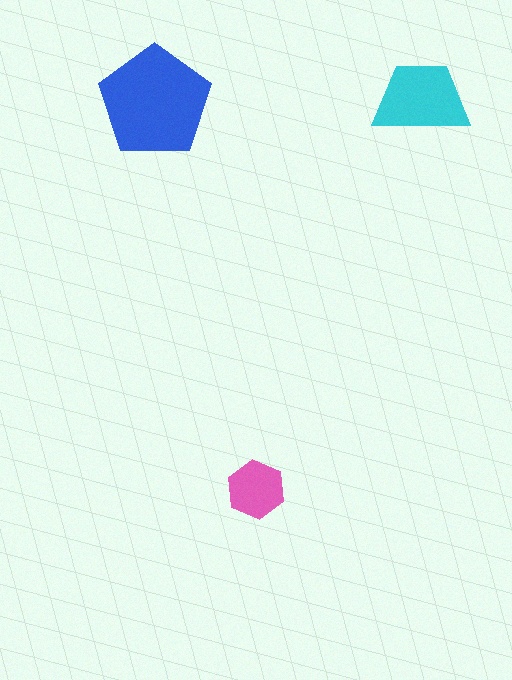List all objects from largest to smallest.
The blue pentagon, the cyan trapezoid, the pink hexagon.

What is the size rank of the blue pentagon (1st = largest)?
1st.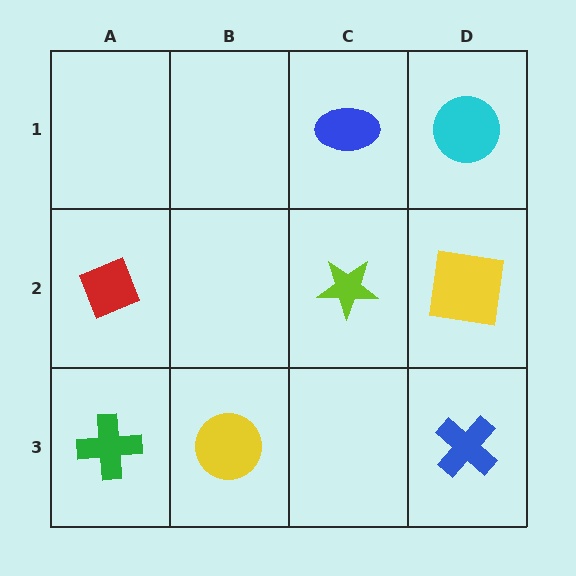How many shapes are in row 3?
3 shapes.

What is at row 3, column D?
A blue cross.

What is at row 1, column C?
A blue ellipse.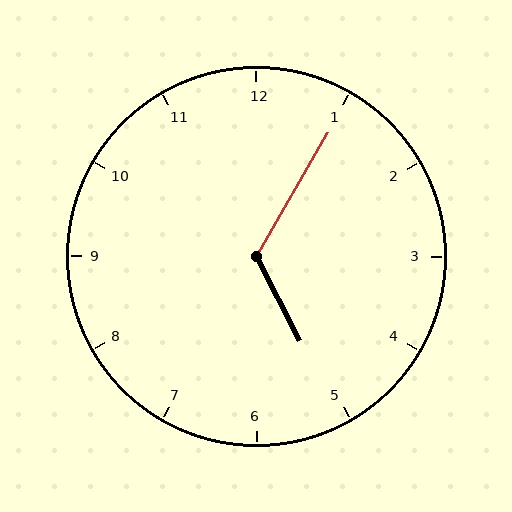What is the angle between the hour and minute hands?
Approximately 122 degrees.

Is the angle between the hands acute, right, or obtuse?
It is obtuse.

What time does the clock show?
5:05.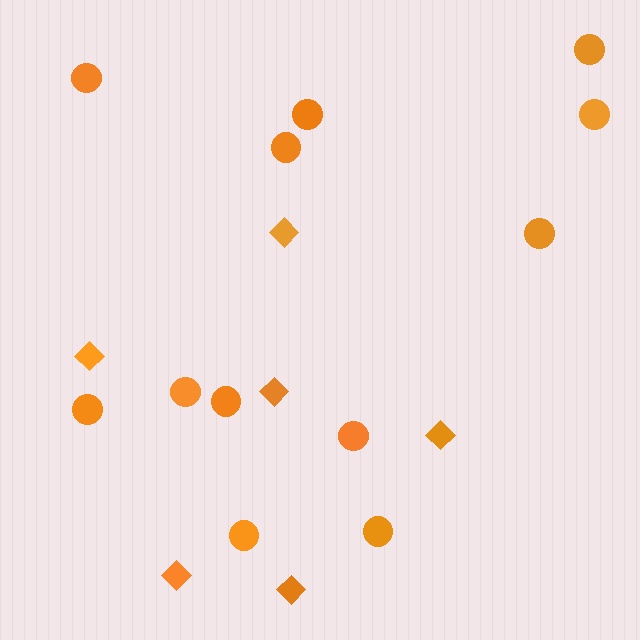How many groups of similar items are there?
There are 2 groups: one group of diamonds (6) and one group of circles (12).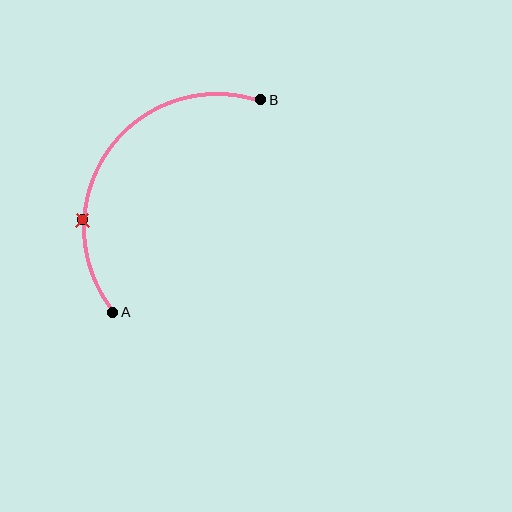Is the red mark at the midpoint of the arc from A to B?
No. The red mark lies on the arc but is closer to endpoint A. The arc midpoint would be at the point on the curve equidistant along the arc from both A and B.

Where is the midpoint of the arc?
The arc midpoint is the point on the curve farthest from the straight line joining A and B. It sits above and to the left of that line.